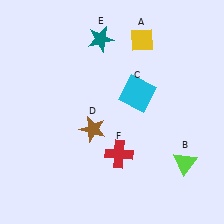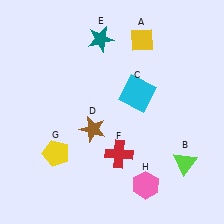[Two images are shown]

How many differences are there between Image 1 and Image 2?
There are 2 differences between the two images.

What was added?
A yellow pentagon (G), a pink hexagon (H) were added in Image 2.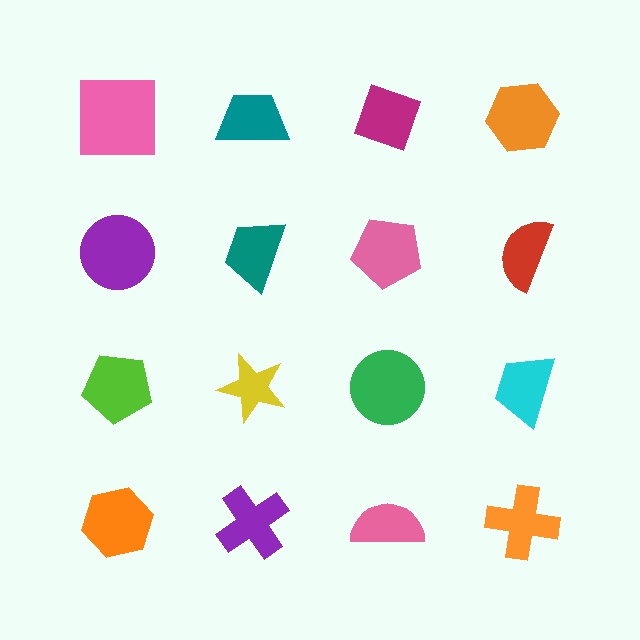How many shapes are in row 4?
4 shapes.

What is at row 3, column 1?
A lime pentagon.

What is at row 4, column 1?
An orange hexagon.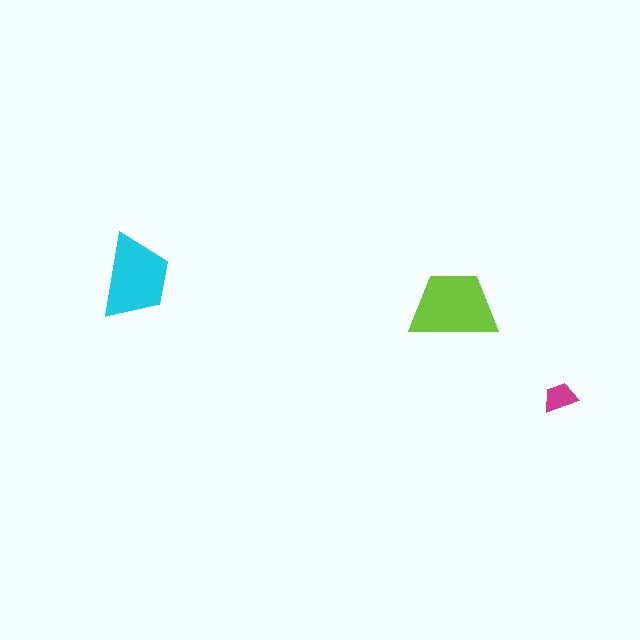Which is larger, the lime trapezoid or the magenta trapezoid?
The lime one.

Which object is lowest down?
The magenta trapezoid is bottommost.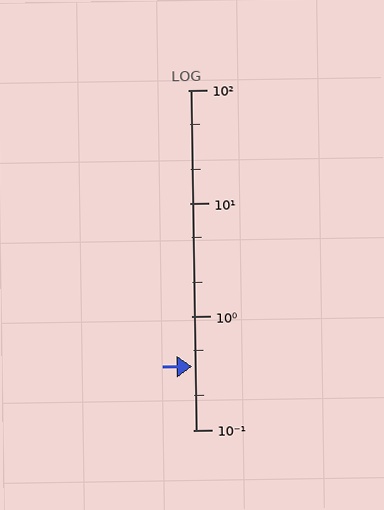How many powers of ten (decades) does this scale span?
The scale spans 3 decades, from 0.1 to 100.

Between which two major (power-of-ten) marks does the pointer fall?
The pointer is between 0.1 and 1.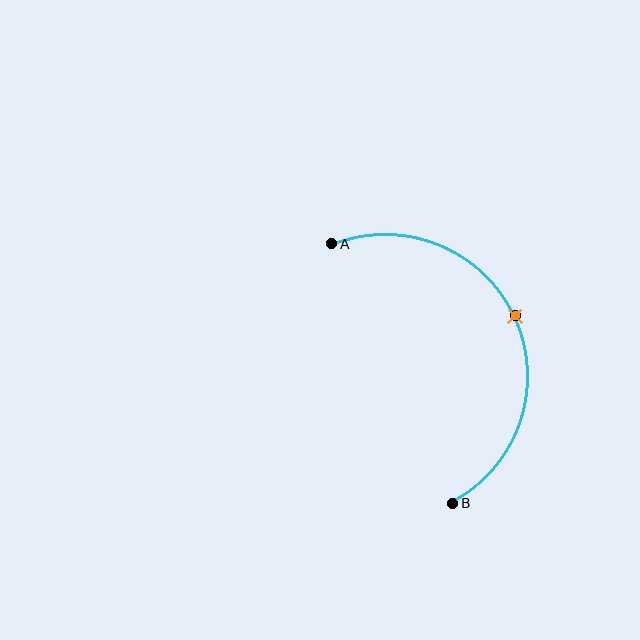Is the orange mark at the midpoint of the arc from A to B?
Yes. The orange mark lies on the arc at equal arc-length from both A and B — it is the arc midpoint.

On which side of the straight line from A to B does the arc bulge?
The arc bulges to the right of the straight line connecting A and B.